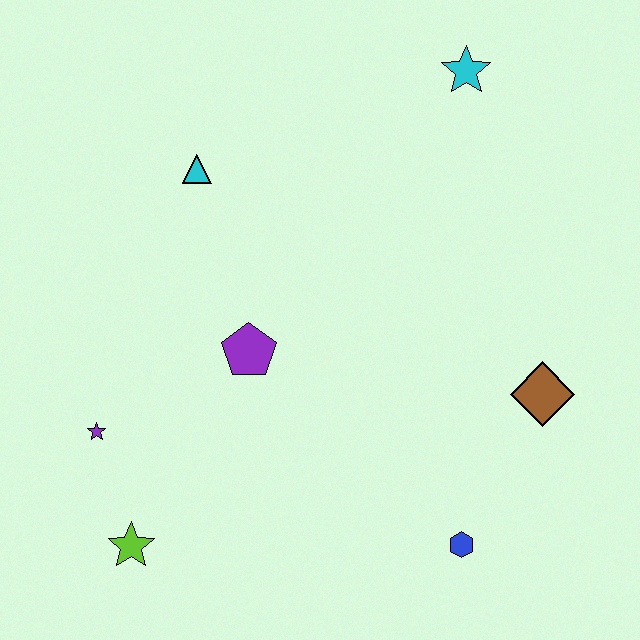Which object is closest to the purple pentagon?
The purple star is closest to the purple pentagon.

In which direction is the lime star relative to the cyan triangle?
The lime star is below the cyan triangle.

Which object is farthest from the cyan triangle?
The blue hexagon is farthest from the cyan triangle.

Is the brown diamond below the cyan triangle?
Yes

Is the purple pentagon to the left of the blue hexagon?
Yes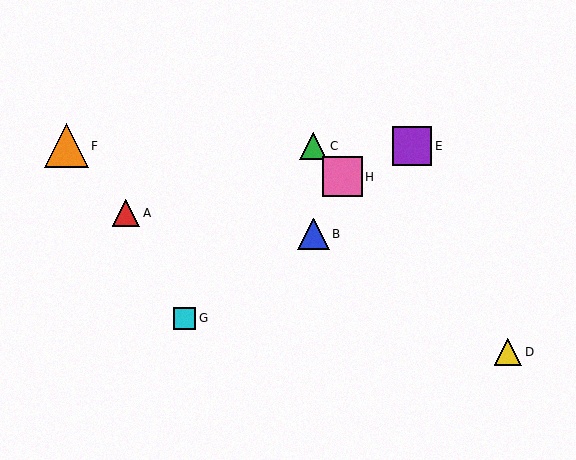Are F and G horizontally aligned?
No, F is at y≈146 and G is at y≈318.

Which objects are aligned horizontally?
Objects C, E, F are aligned horizontally.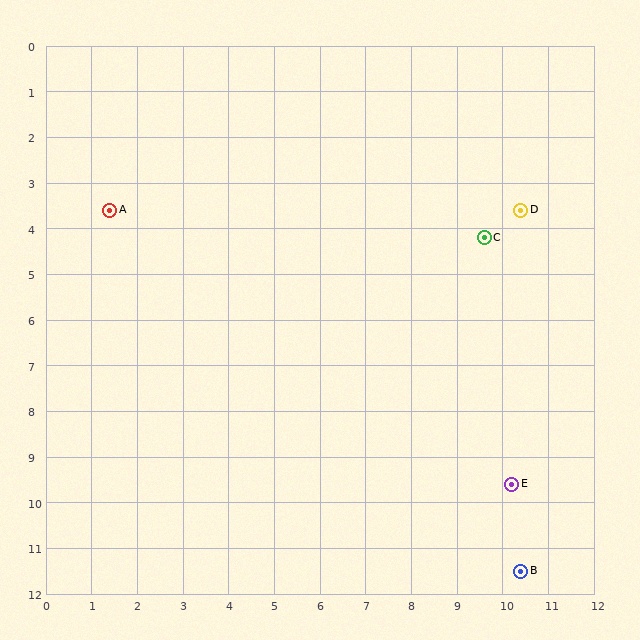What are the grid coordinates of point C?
Point C is at approximately (9.6, 4.2).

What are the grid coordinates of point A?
Point A is at approximately (1.4, 3.6).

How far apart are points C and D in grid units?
Points C and D are about 1.0 grid units apart.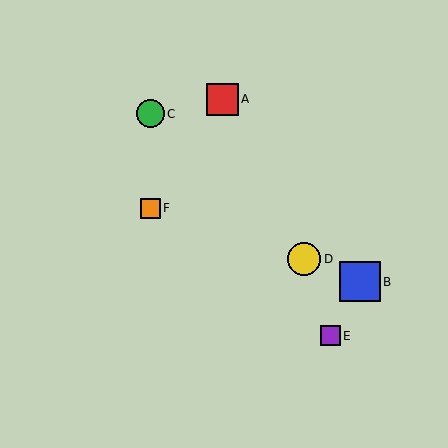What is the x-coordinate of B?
Object B is at x≈360.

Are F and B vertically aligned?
No, F is at x≈150 and B is at x≈360.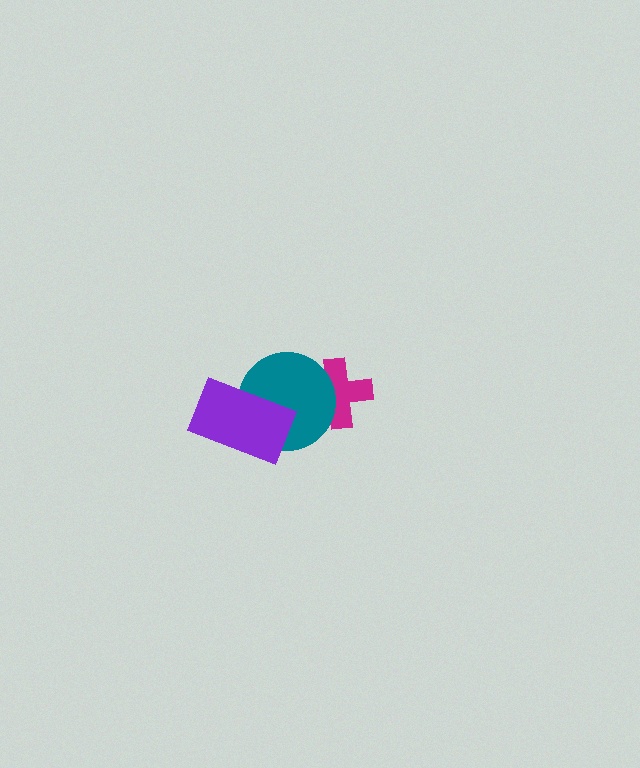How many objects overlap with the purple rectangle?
1 object overlaps with the purple rectangle.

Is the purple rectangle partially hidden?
No, no other shape covers it.